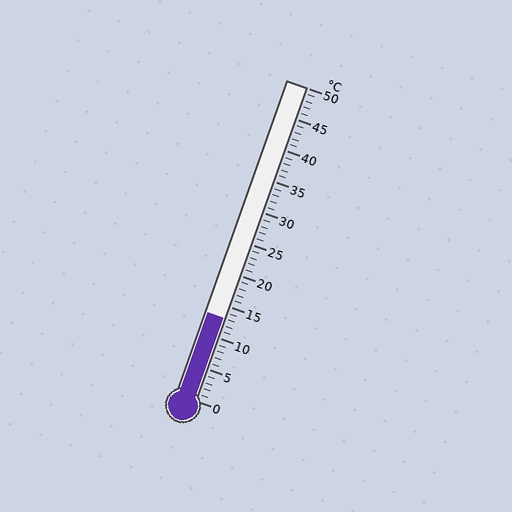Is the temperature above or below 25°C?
The temperature is below 25°C.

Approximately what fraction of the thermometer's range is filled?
The thermometer is filled to approximately 25% of its range.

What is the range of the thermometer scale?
The thermometer scale ranges from 0°C to 50°C.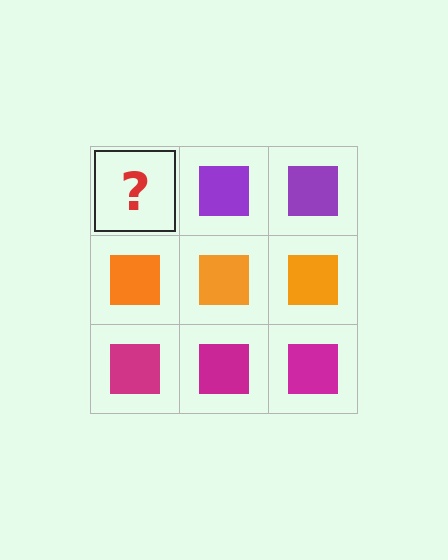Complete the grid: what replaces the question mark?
The question mark should be replaced with a purple square.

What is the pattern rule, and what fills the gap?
The rule is that each row has a consistent color. The gap should be filled with a purple square.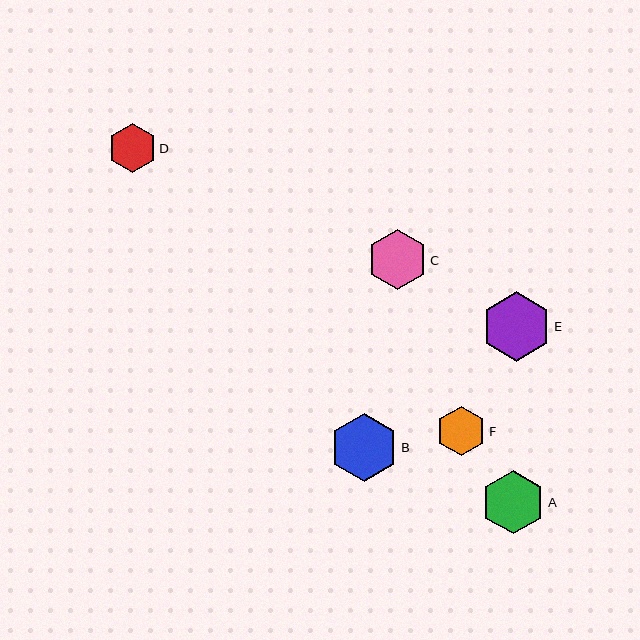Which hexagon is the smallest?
Hexagon D is the smallest with a size of approximately 49 pixels.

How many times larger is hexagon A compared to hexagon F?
Hexagon A is approximately 1.3 times the size of hexagon F.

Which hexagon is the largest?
Hexagon E is the largest with a size of approximately 70 pixels.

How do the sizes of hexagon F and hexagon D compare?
Hexagon F and hexagon D are approximately the same size.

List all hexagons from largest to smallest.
From largest to smallest: E, B, A, C, F, D.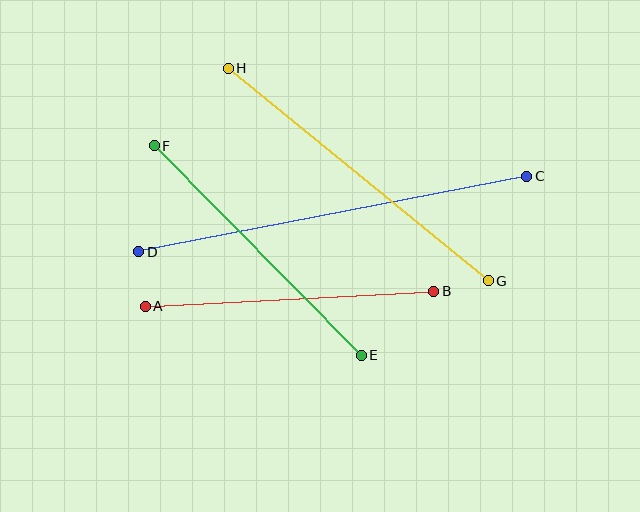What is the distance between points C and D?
The distance is approximately 395 pixels.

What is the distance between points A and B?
The distance is approximately 289 pixels.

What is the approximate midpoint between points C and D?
The midpoint is at approximately (333, 214) pixels.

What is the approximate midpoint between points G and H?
The midpoint is at approximately (358, 174) pixels.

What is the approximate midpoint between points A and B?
The midpoint is at approximately (289, 299) pixels.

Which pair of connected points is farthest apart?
Points C and D are farthest apart.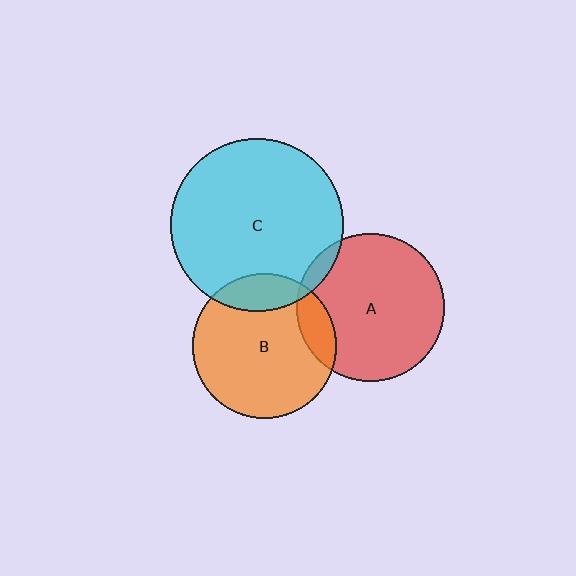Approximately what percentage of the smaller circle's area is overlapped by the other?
Approximately 5%.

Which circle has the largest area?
Circle C (cyan).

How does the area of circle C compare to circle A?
Approximately 1.4 times.